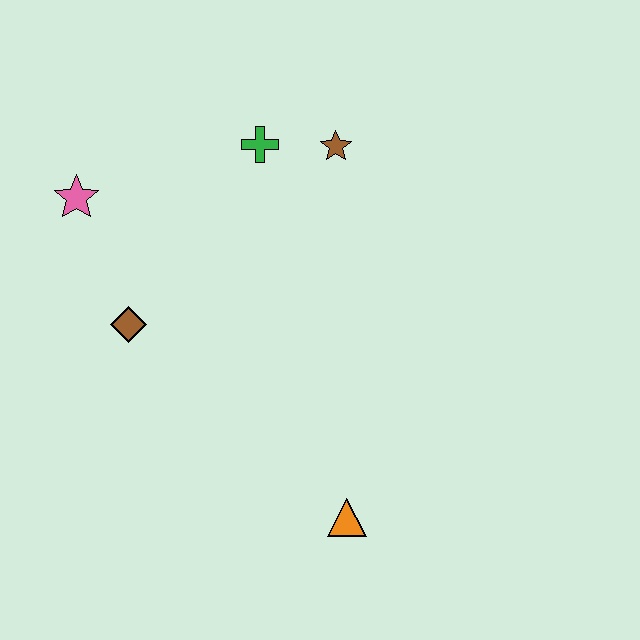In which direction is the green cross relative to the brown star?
The green cross is to the left of the brown star.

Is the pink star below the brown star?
Yes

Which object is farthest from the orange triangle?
The pink star is farthest from the orange triangle.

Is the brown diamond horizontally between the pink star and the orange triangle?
Yes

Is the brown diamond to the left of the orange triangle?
Yes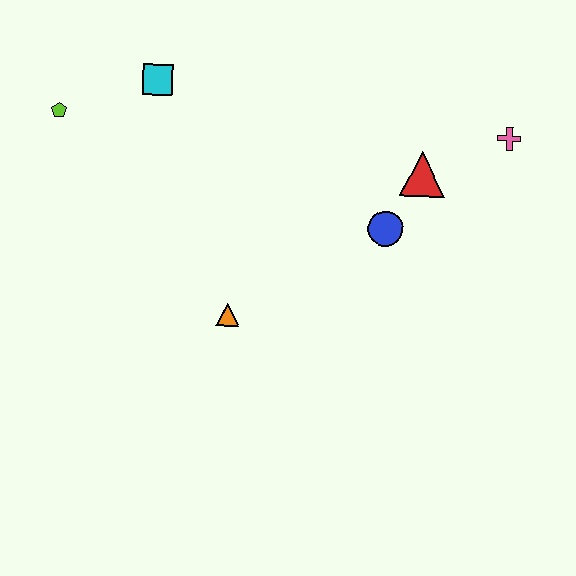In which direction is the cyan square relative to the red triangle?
The cyan square is to the left of the red triangle.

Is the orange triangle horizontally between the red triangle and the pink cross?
No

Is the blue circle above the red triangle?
No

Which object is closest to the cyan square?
The lime pentagon is closest to the cyan square.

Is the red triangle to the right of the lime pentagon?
Yes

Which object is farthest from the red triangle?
The lime pentagon is farthest from the red triangle.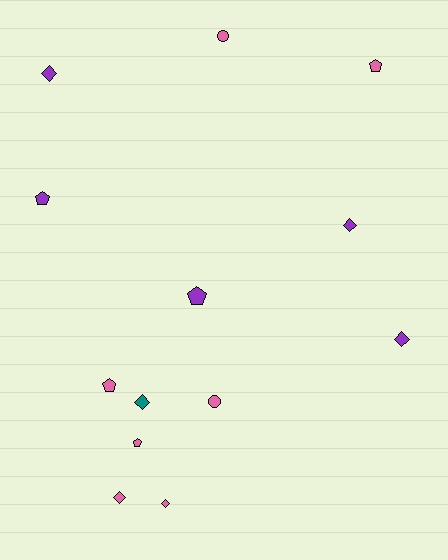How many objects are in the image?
There are 13 objects.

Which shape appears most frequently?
Diamond, with 6 objects.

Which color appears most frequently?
Pink, with 7 objects.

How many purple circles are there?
There are no purple circles.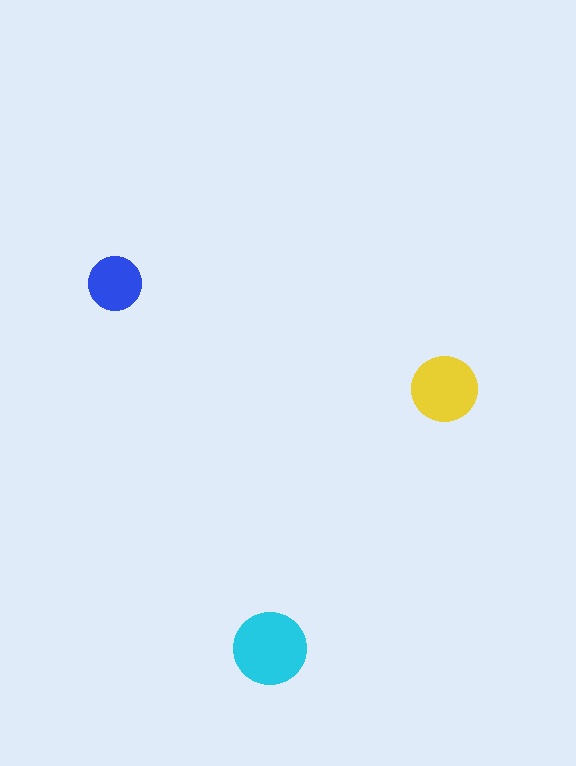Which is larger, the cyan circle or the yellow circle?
The cyan one.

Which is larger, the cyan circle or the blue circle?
The cyan one.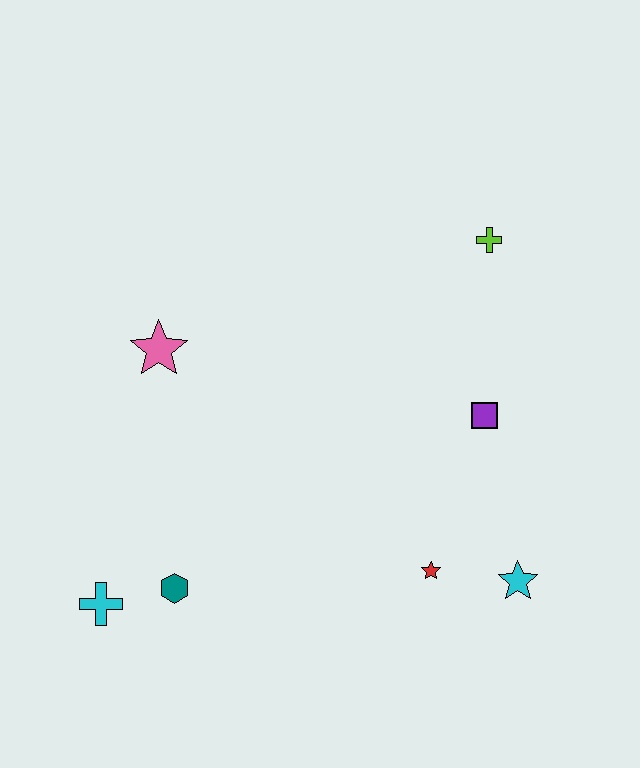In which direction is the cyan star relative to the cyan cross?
The cyan star is to the right of the cyan cross.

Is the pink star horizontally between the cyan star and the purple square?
No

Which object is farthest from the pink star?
The cyan star is farthest from the pink star.